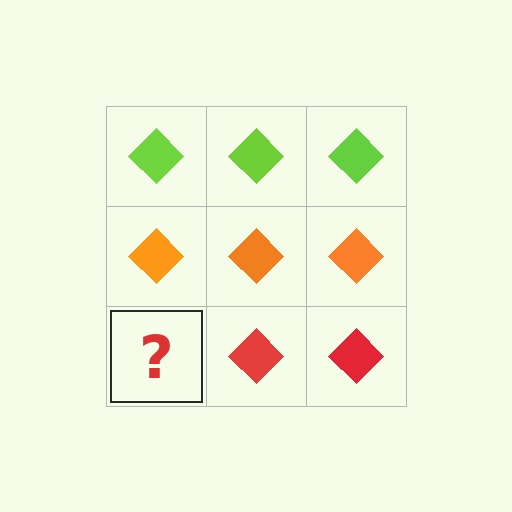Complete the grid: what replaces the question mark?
The question mark should be replaced with a red diamond.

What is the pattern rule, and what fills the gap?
The rule is that each row has a consistent color. The gap should be filled with a red diamond.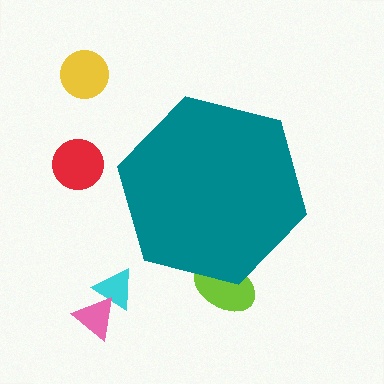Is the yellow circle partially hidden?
No, the yellow circle is fully visible.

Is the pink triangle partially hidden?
No, the pink triangle is fully visible.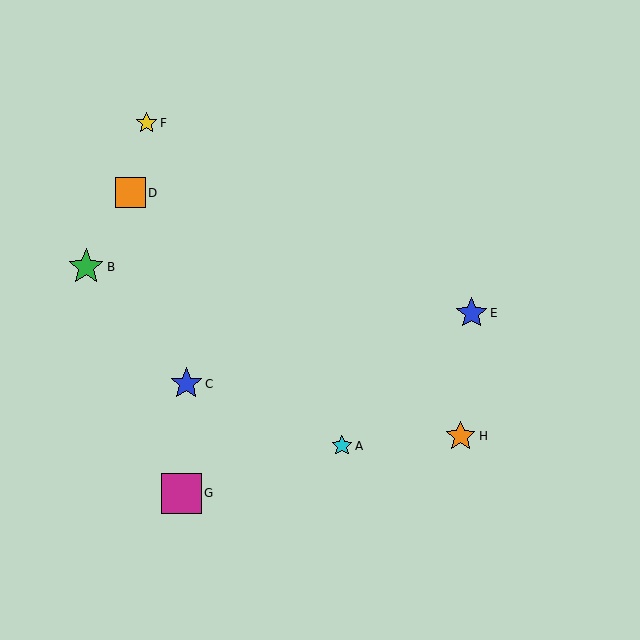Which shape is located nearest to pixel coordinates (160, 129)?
The yellow star (labeled F) at (147, 123) is nearest to that location.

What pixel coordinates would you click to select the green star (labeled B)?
Click at (86, 267) to select the green star B.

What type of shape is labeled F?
Shape F is a yellow star.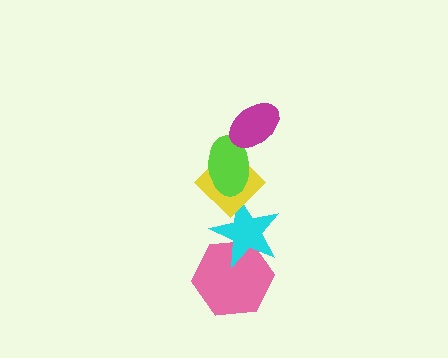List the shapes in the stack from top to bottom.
From top to bottom: the magenta ellipse, the lime ellipse, the yellow diamond, the cyan star, the pink hexagon.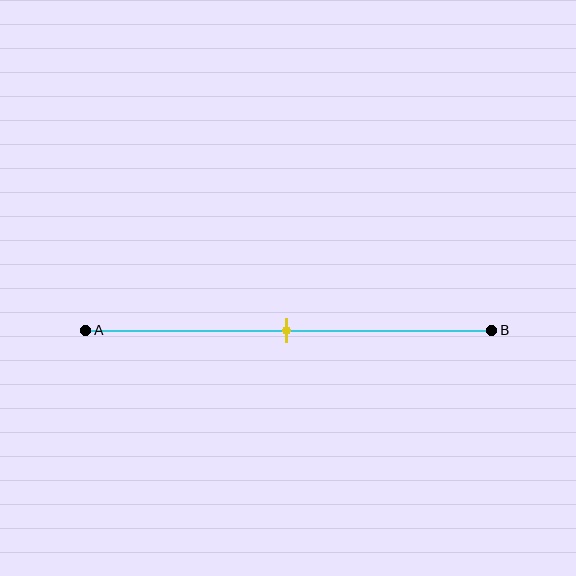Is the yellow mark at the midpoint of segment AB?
Yes, the mark is approximately at the midpoint.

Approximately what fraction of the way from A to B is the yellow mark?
The yellow mark is approximately 50% of the way from A to B.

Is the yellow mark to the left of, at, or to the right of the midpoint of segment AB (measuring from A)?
The yellow mark is approximately at the midpoint of segment AB.